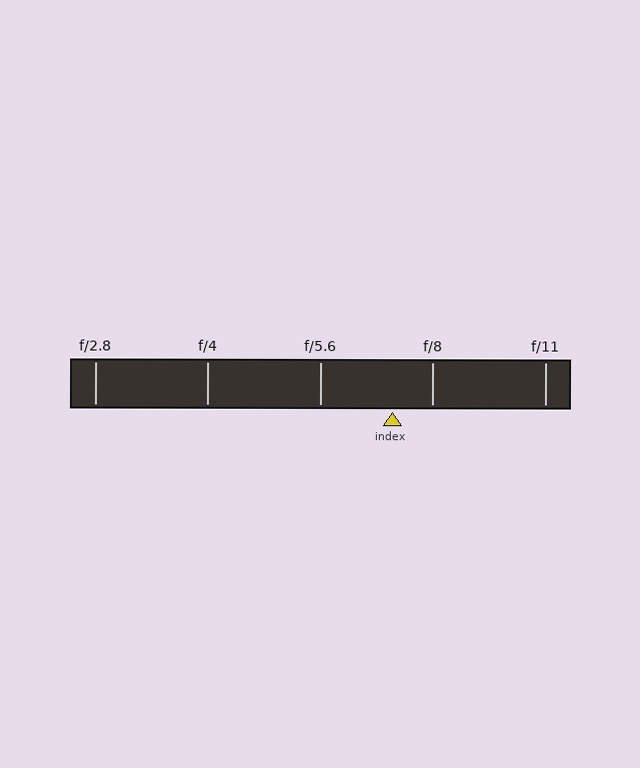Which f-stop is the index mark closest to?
The index mark is closest to f/8.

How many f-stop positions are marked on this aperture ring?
There are 5 f-stop positions marked.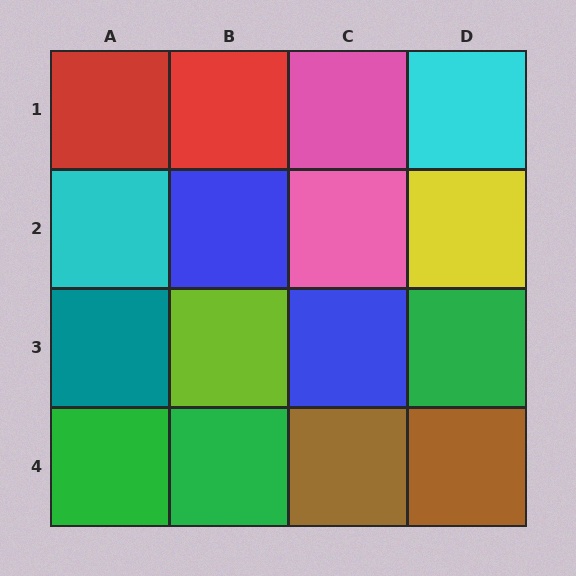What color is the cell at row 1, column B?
Red.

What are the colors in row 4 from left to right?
Green, green, brown, brown.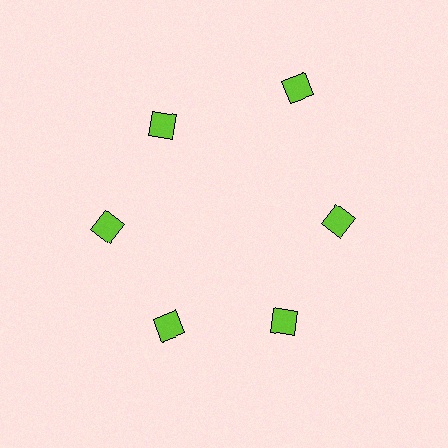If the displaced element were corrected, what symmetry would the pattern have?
It would have 6-fold rotational symmetry — the pattern would map onto itself every 60 degrees.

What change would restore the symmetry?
The symmetry would be restored by moving it inward, back onto the ring so that all 6 diamonds sit at equal angles and equal distance from the center.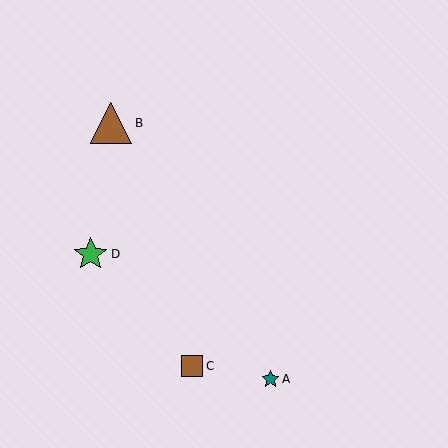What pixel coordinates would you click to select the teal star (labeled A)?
Click at (271, 379) to select the teal star A.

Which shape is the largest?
The brown triangle (labeled B) is the largest.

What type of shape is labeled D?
Shape D is a green star.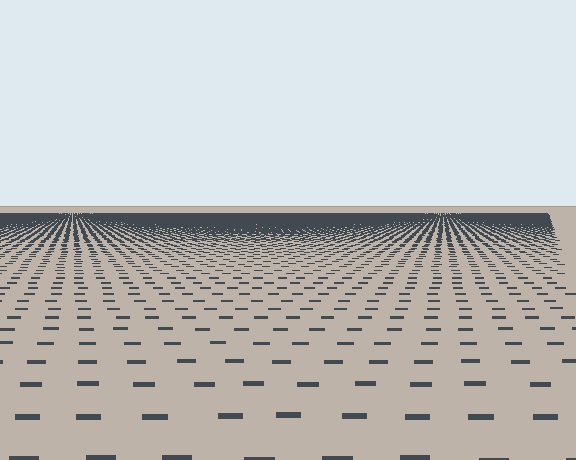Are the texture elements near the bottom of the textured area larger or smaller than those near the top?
Larger. Near the bottom, elements are closer to the viewer and appear at a bigger on-screen size.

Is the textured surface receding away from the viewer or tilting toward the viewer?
The surface is receding away from the viewer. Texture elements get smaller and denser toward the top.